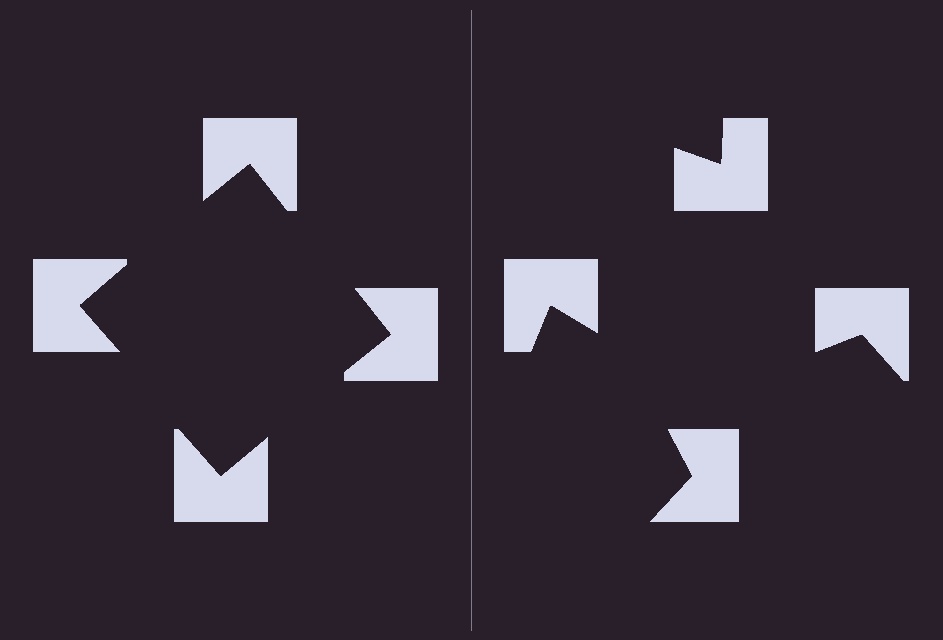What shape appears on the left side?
An illusory square.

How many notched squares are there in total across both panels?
8 — 4 on each side.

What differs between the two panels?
The notched squares are positioned identically on both sides; only the wedge orientations differ. On the left they align to a square; on the right they are misaligned.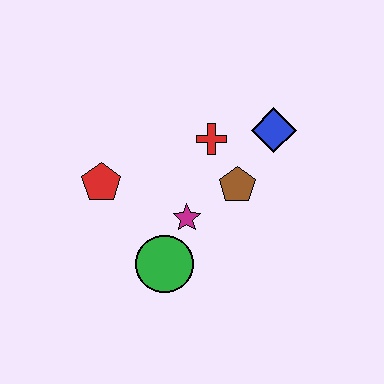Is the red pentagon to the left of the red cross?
Yes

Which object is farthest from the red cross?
The green circle is farthest from the red cross.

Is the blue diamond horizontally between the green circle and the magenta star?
No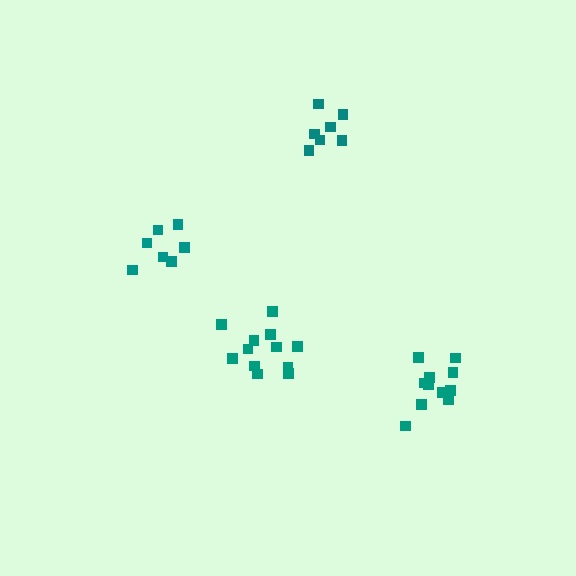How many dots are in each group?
Group 1: 12 dots, Group 2: 7 dots, Group 3: 11 dots, Group 4: 7 dots (37 total).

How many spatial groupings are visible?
There are 4 spatial groupings.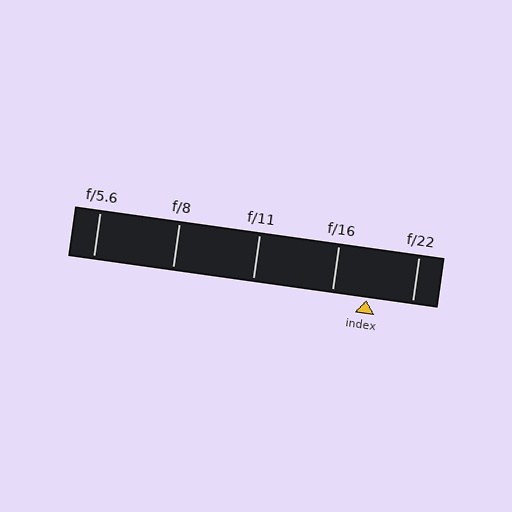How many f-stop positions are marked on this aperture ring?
There are 5 f-stop positions marked.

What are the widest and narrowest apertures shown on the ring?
The widest aperture shown is f/5.6 and the narrowest is f/22.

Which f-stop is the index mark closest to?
The index mark is closest to f/16.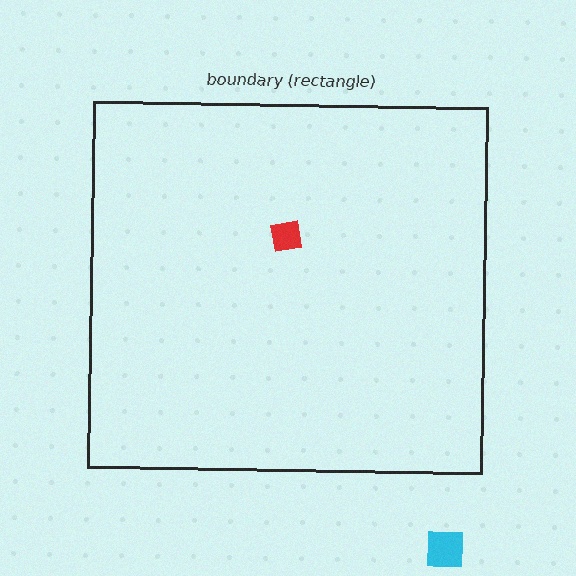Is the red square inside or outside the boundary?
Inside.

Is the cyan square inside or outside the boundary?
Outside.